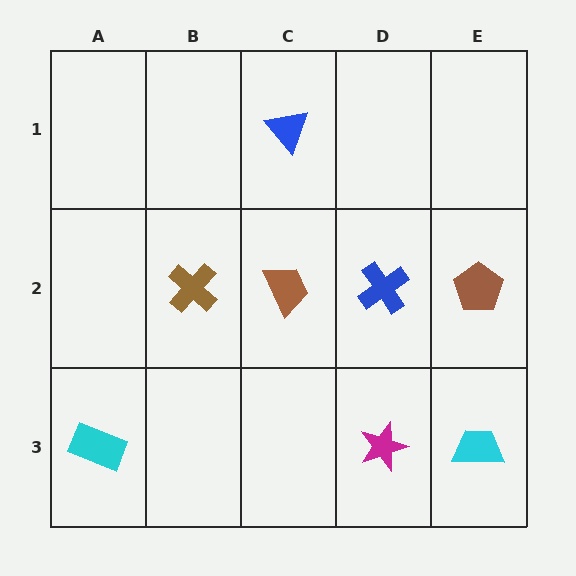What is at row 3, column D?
A magenta star.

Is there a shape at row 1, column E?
No, that cell is empty.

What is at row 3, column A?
A cyan rectangle.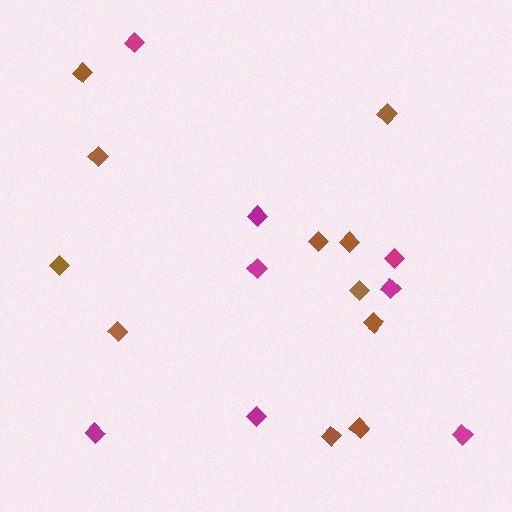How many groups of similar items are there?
There are 2 groups: one group of brown diamonds (11) and one group of magenta diamonds (8).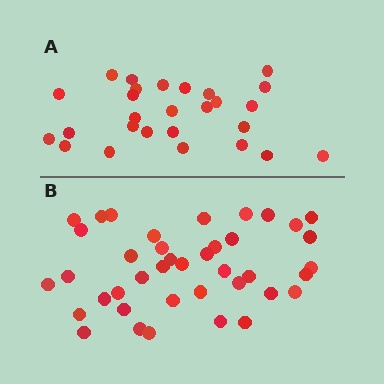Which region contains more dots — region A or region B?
Region B (the bottom region) has more dots.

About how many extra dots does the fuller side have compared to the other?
Region B has approximately 15 more dots than region A.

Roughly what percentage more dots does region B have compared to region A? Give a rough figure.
About 50% more.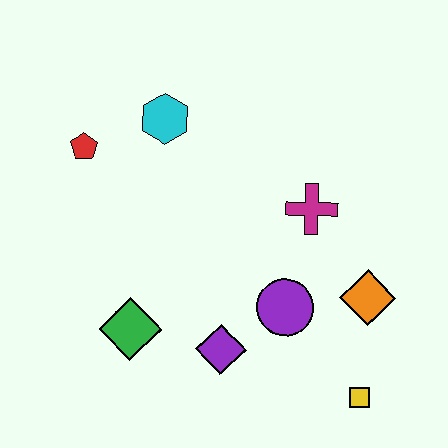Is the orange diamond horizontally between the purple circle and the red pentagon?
No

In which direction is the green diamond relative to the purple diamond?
The green diamond is to the left of the purple diamond.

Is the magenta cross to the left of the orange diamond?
Yes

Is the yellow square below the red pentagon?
Yes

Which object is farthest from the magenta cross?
The red pentagon is farthest from the magenta cross.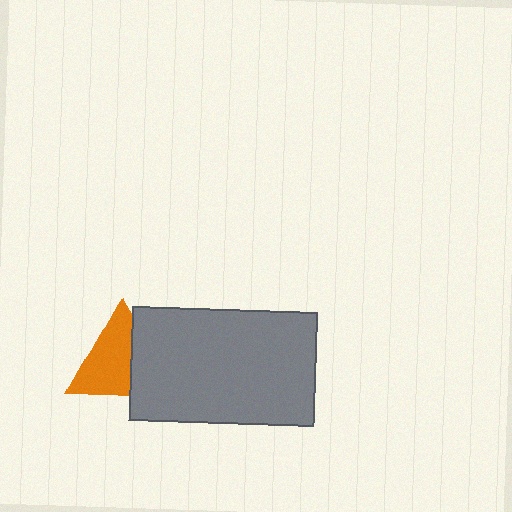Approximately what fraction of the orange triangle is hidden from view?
Roughly 36% of the orange triangle is hidden behind the gray rectangle.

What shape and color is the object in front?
The object in front is a gray rectangle.